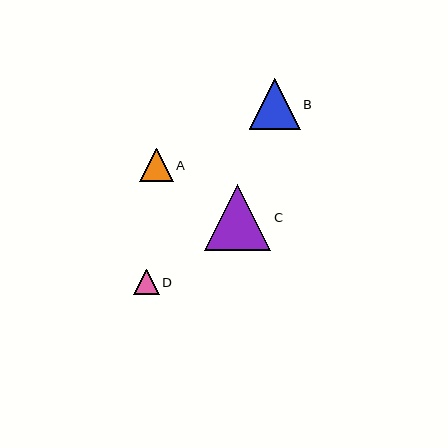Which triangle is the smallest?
Triangle D is the smallest with a size of approximately 26 pixels.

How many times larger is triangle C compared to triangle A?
Triangle C is approximately 2.0 times the size of triangle A.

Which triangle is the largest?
Triangle C is the largest with a size of approximately 66 pixels.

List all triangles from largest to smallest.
From largest to smallest: C, B, A, D.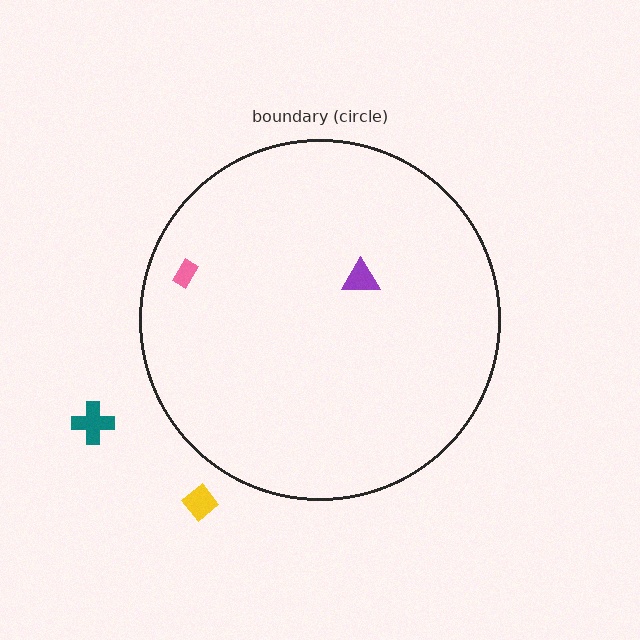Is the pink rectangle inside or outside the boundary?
Inside.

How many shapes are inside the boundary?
2 inside, 2 outside.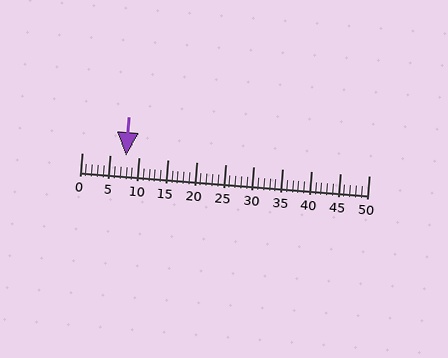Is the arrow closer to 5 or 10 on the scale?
The arrow is closer to 10.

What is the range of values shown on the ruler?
The ruler shows values from 0 to 50.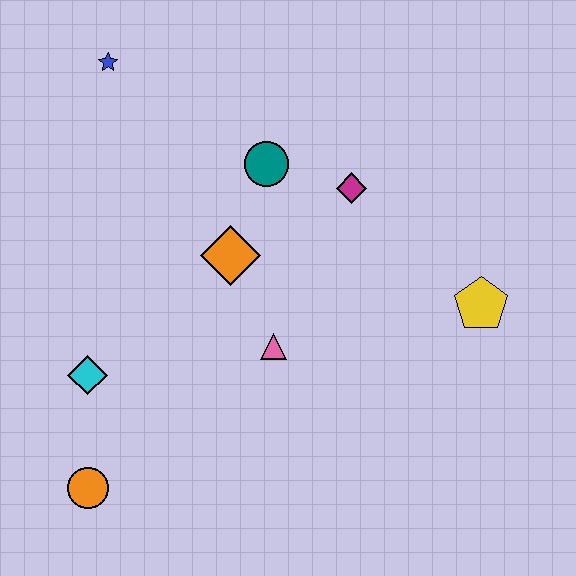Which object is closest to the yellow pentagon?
The magenta diamond is closest to the yellow pentagon.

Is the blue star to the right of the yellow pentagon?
No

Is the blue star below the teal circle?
No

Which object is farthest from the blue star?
The yellow pentagon is farthest from the blue star.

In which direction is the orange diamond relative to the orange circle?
The orange diamond is above the orange circle.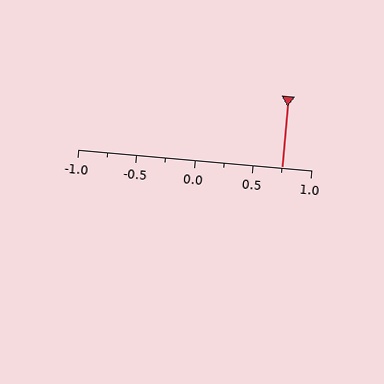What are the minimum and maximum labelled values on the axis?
The axis runs from -1.0 to 1.0.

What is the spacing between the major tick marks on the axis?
The major ticks are spaced 0.5 apart.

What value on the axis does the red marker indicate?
The marker indicates approximately 0.75.